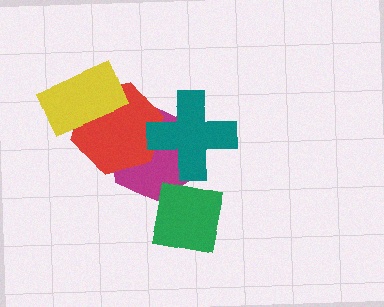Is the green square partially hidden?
No, no other shape covers it.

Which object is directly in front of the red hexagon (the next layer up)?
The teal cross is directly in front of the red hexagon.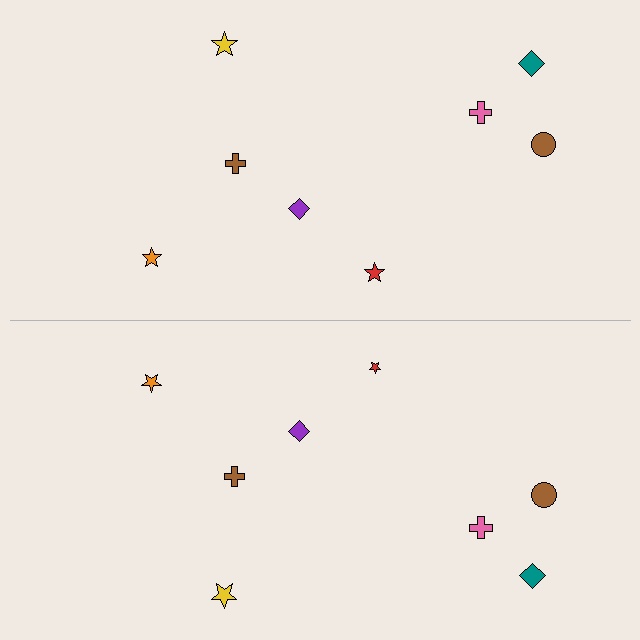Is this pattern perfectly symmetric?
No, the pattern is not perfectly symmetric. The red star on the bottom side has a different size than its mirror counterpart.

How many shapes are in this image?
There are 16 shapes in this image.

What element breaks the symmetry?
The red star on the bottom side has a different size than its mirror counterpart.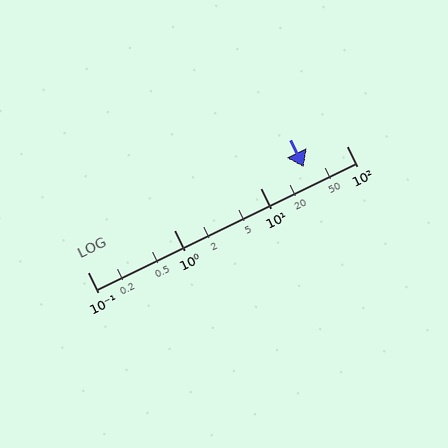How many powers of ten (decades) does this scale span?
The scale spans 3 decades, from 0.1 to 100.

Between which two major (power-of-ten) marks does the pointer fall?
The pointer is between 10 and 100.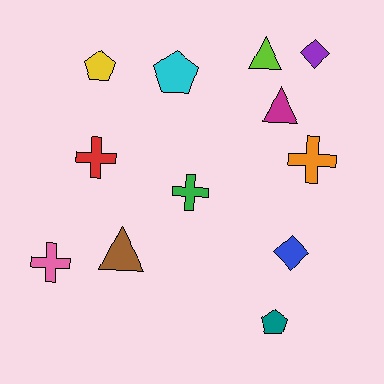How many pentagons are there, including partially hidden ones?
There are 3 pentagons.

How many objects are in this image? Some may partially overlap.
There are 12 objects.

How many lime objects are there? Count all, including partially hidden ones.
There is 1 lime object.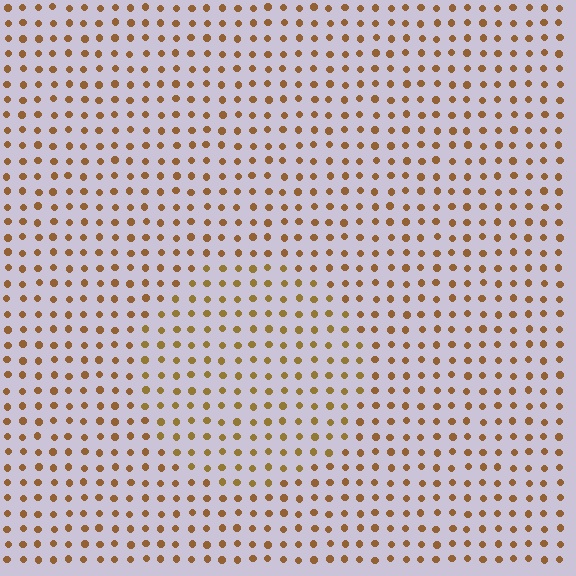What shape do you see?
I see a circle.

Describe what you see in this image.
The image is filled with small brown elements in a uniform arrangement. A circle-shaped region is visible where the elements are tinted to a slightly different hue, forming a subtle color boundary.